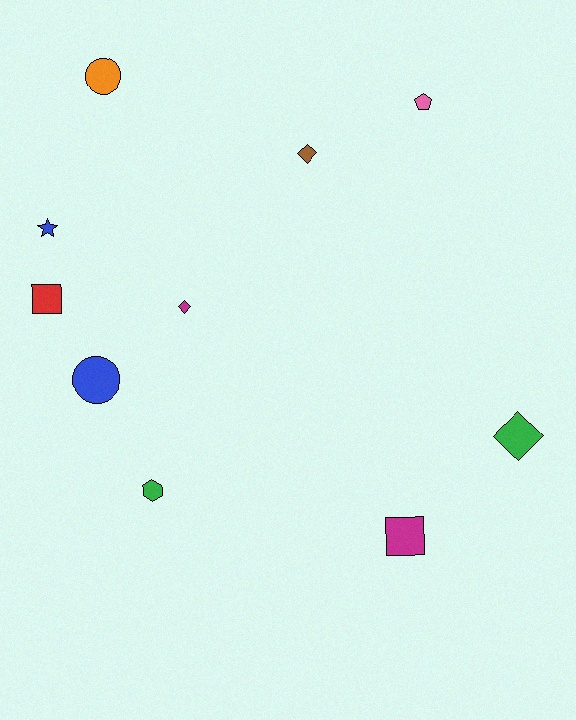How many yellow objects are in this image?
There are no yellow objects.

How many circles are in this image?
There are 2 circles.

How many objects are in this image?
There are 10 objects.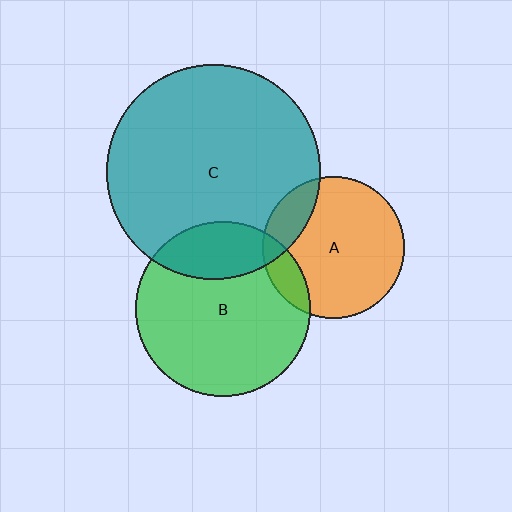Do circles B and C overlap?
Yes.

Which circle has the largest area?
Circle C (teal).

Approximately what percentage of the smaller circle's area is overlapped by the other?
Approximately 25%.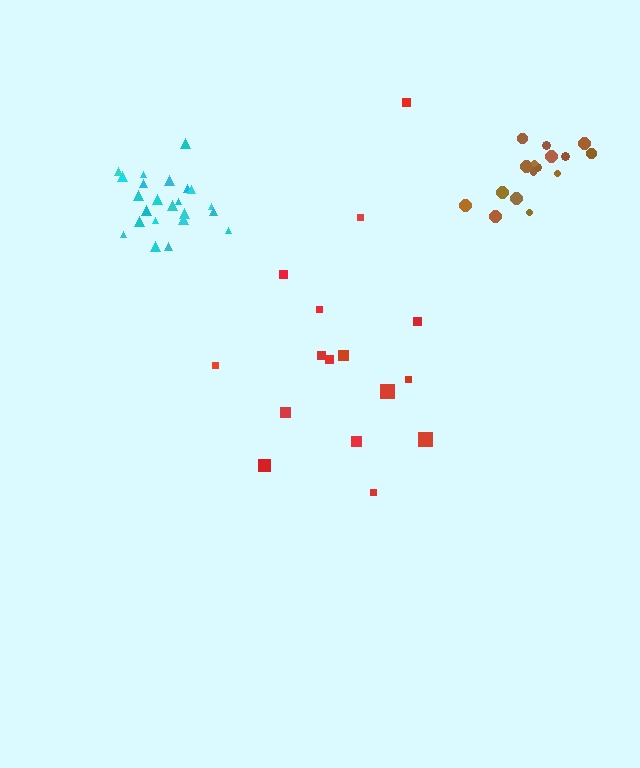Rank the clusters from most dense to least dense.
cyan, brown, red.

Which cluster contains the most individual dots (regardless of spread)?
Cyan (23).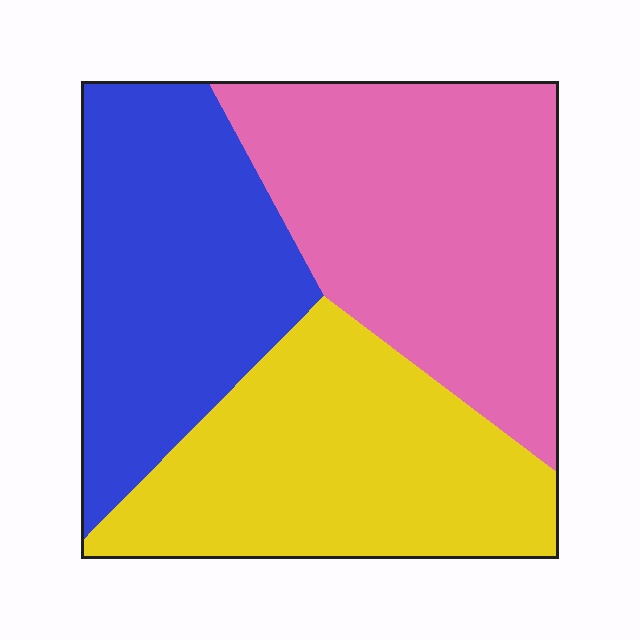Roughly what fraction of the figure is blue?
Blue covers around 30% of the figure.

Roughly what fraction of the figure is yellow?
Yellow takes up about one third (1/3) of the figure.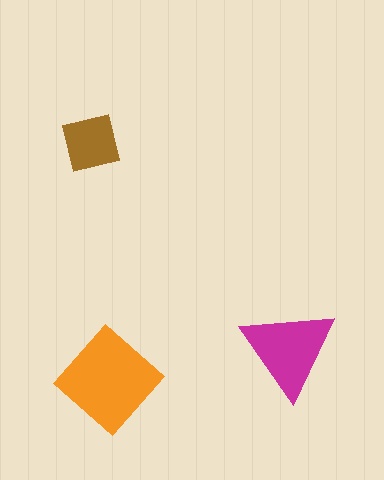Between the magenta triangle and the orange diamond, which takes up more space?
The orange diamond.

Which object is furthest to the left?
The brown square is leftmost.